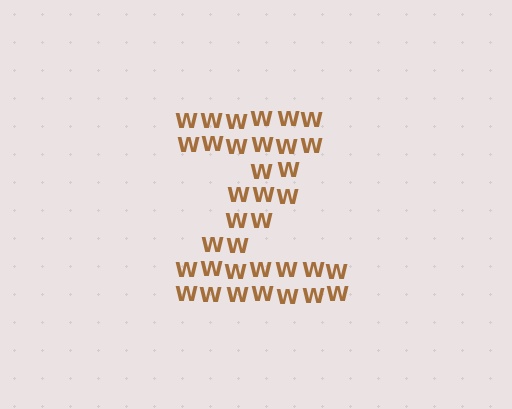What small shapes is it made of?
It is made of small letter W's.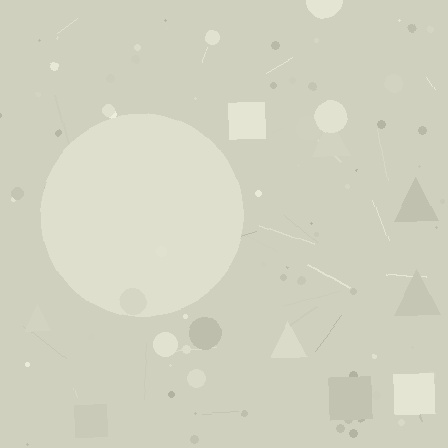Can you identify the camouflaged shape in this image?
The camouflaged shape is a circle.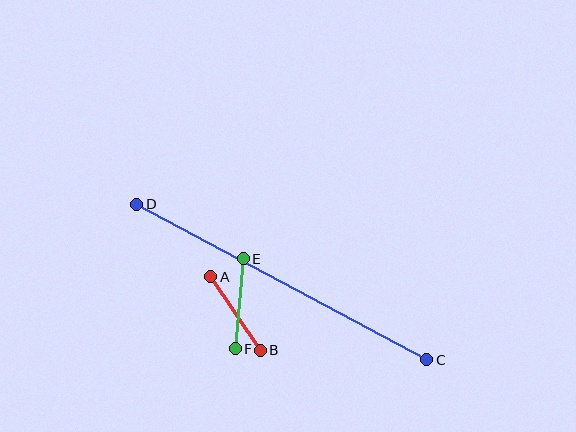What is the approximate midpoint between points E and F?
The midpoint is at approximately (239, 304) pixels.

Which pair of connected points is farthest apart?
Points C and D are farthest apart.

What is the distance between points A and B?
The distance is approximately 89 pixels.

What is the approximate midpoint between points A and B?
The midpoint is at approximately (236, 313) pixels.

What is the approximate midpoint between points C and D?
The midpoint is at approximately (282, 282) pixels.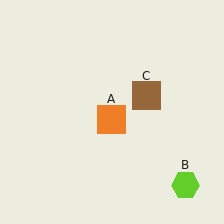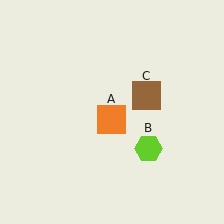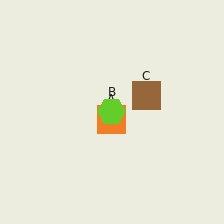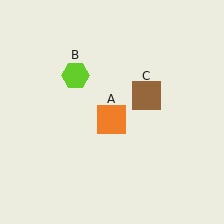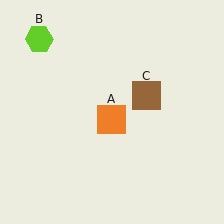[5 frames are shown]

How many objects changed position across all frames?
1 object changed position: lime hexagon (object B).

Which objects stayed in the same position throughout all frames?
Orange square (object A) and brown square (object C) remained stationary.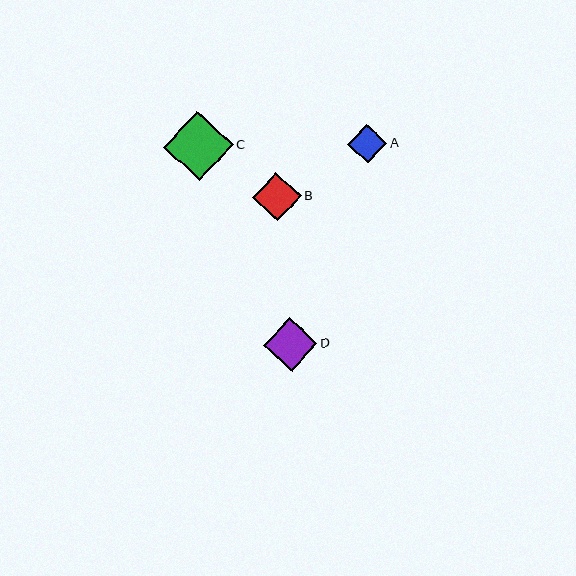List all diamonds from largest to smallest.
From largest to smallest: C, D, B, A.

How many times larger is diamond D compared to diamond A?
Diamond D is approximately 1.3 times the size of diamond A.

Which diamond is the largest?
Diamond C is the largest with a size of approximately 70 pixels.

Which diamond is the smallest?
Diamond A is the smallest with a size of approximately 40 pixels.